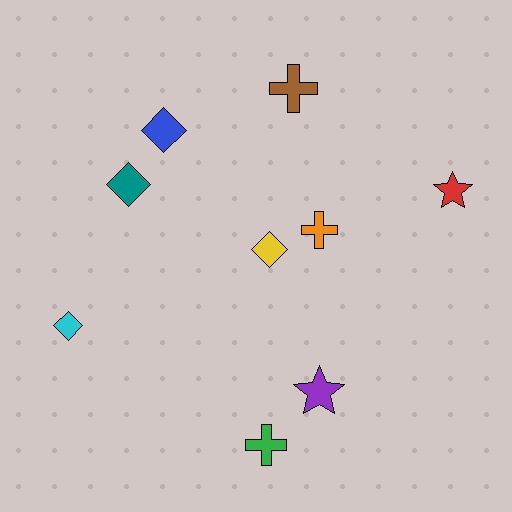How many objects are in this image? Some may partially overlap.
There are 9 objects.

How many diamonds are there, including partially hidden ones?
There are 4 diamonds.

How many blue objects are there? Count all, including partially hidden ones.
There is 1 blue object.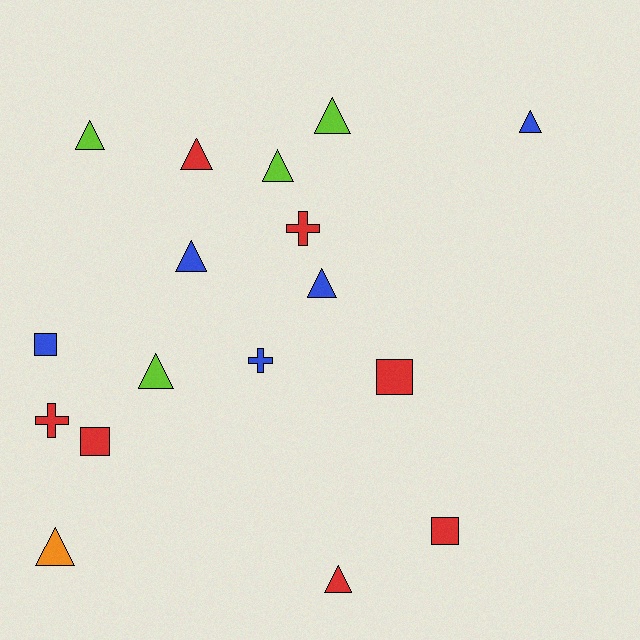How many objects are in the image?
There are 17 objects.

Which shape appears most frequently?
Triangle, with 10 objects.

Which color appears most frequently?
Red, with 7 objects.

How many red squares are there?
There are 3 red squares.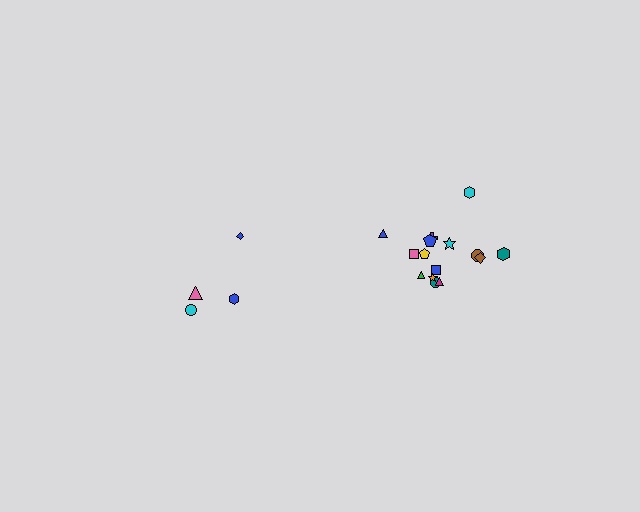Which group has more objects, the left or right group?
The right group.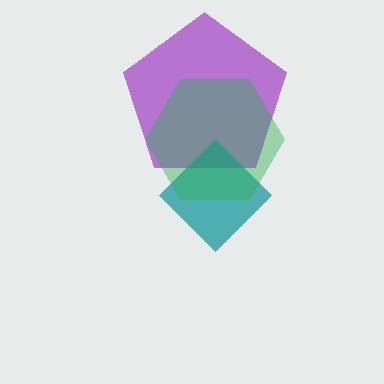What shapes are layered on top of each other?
The layered shapes are: a purple pentagon, a teal diamond, a green hexagon.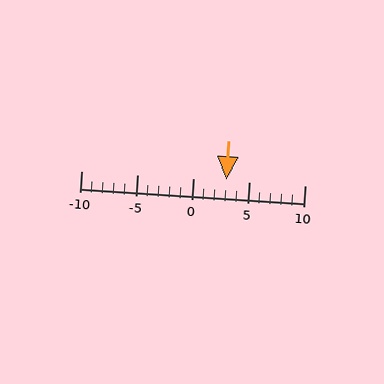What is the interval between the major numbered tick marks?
The major tick marks are spaced 5 units apart.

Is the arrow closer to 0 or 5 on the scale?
The arrow is closer to 5.